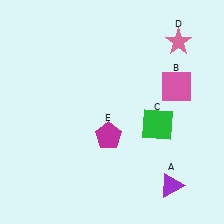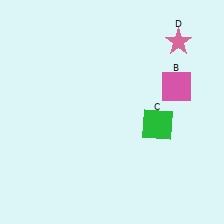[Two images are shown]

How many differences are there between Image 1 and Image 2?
There are 2 differences between the two images.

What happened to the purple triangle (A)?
The purple triangle (A) was removed in Image 2. It was in the bottom-right area of Image 1.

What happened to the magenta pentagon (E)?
The magenta pentagon (E) was removed in Image 2. It was in the bottom-left area of Image 1.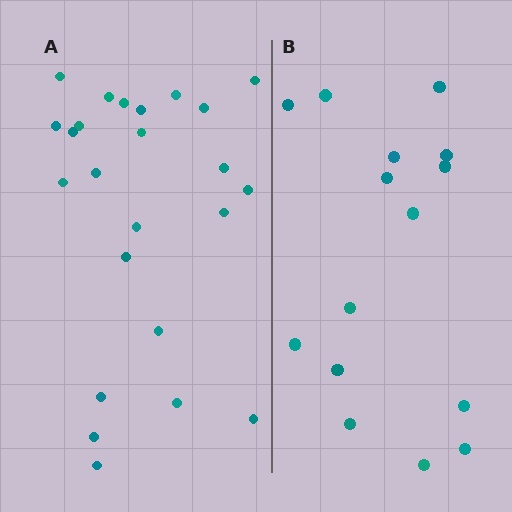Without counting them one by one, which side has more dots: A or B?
Region A (the left region) has more dots.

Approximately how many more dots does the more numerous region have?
Region A has roughly 8 or so more dots than region B.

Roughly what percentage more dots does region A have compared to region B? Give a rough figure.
About 60% more.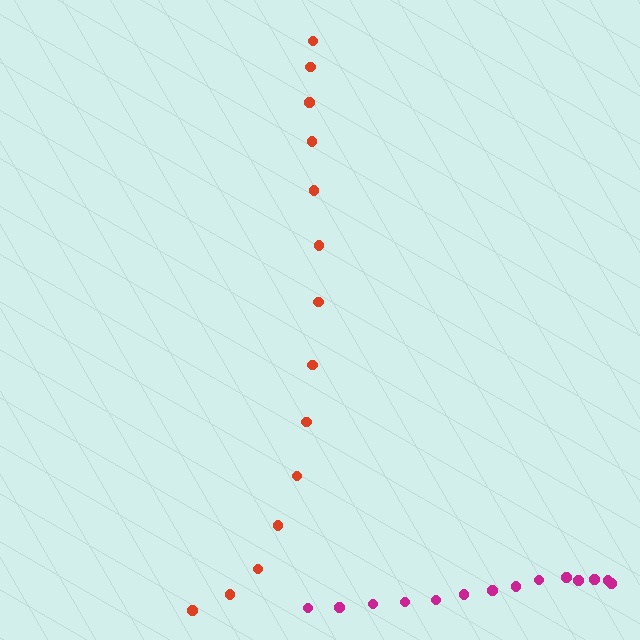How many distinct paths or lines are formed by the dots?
There are 2 distinct paths.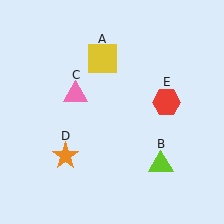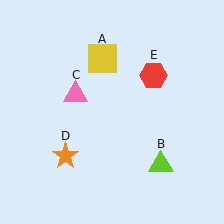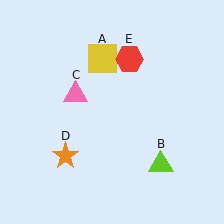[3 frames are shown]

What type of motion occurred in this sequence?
The red hexagon (object E) rotated counterclockwise around the center of the scene.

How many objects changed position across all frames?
1 object changed position: red hexagon (object E).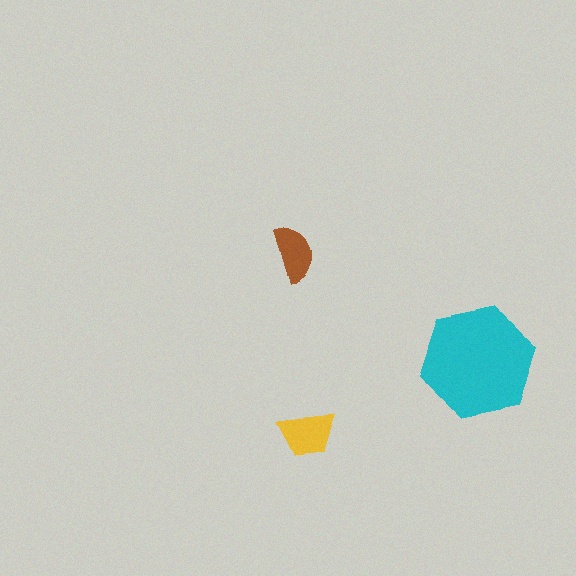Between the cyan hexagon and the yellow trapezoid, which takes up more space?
The cyan hexagon.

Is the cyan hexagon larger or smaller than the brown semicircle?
Larger.